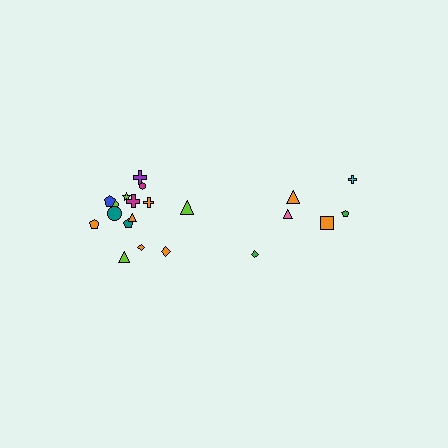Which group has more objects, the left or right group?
The left group.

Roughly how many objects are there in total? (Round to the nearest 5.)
Roughly 20 objects in total.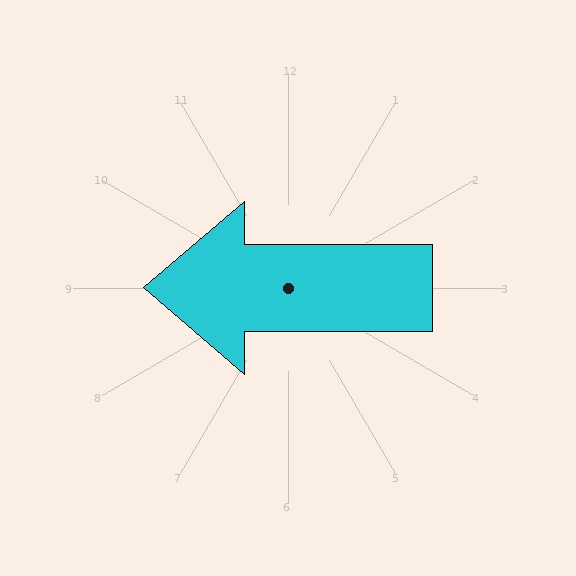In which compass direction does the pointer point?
West.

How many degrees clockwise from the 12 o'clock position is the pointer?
Approximately 270 degrees.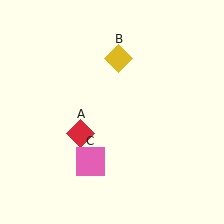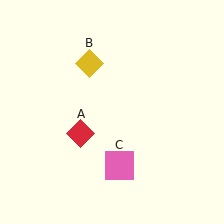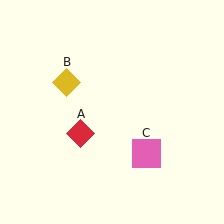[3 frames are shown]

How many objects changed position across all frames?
2 objects changed position: yellow diamond (object B), pink square (object C).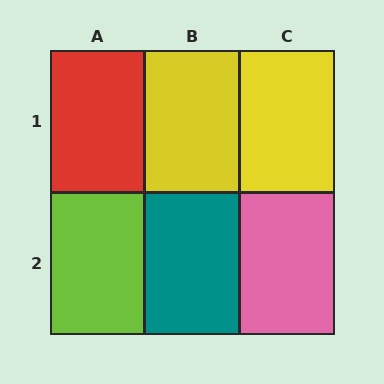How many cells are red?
1 cell is red.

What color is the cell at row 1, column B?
Yellow.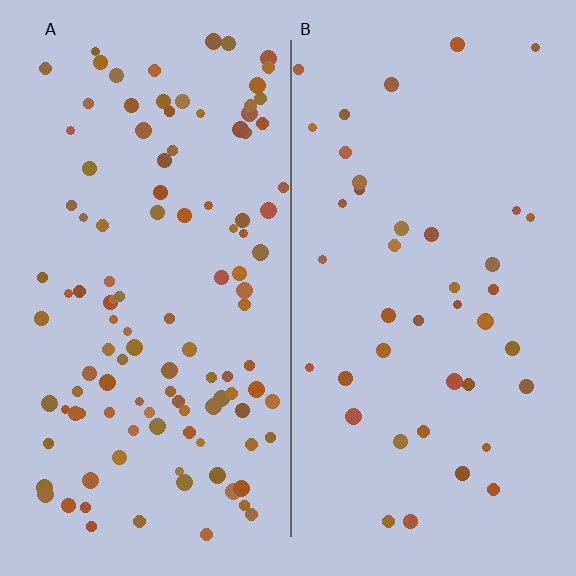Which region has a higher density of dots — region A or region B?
A (the left).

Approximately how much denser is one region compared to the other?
Approximately 2.7× — region A over region B.